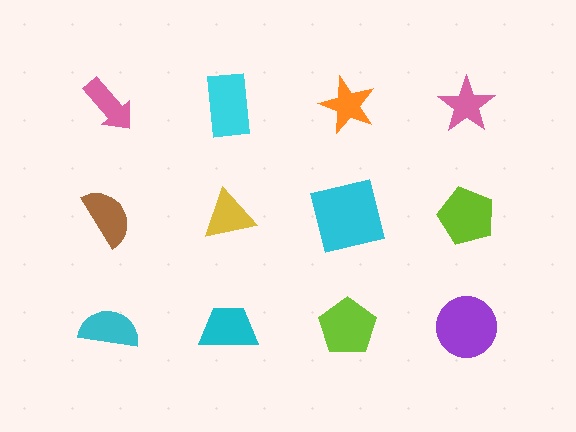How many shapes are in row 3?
4 shapes.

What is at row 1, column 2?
A cyan rectangle.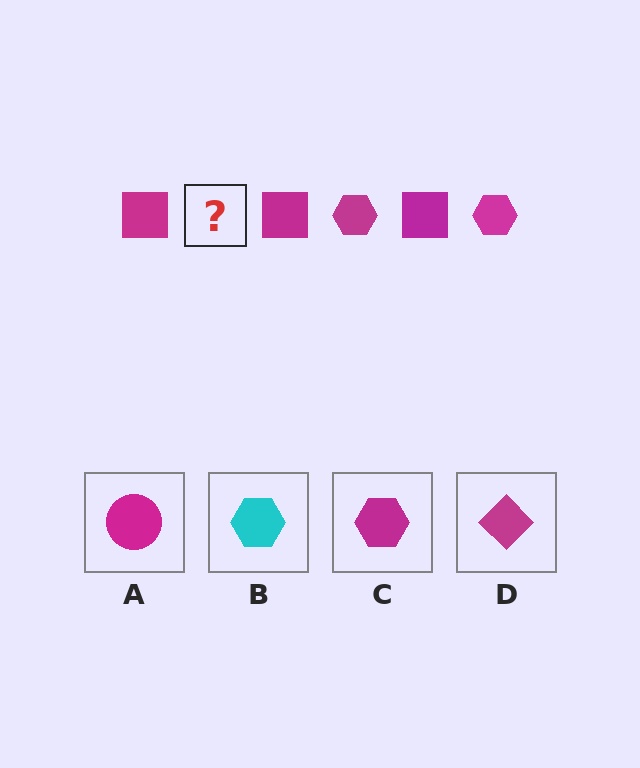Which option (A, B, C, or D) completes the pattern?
C.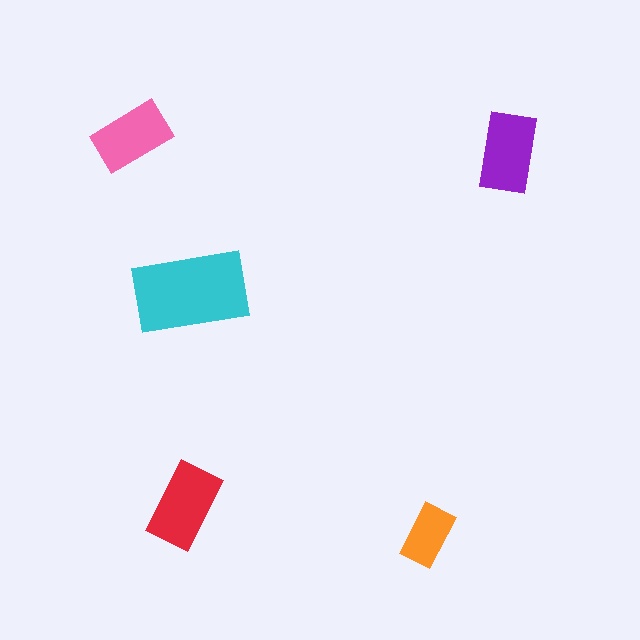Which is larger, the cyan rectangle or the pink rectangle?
The cyan one.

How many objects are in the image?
There are 5 objects in the image.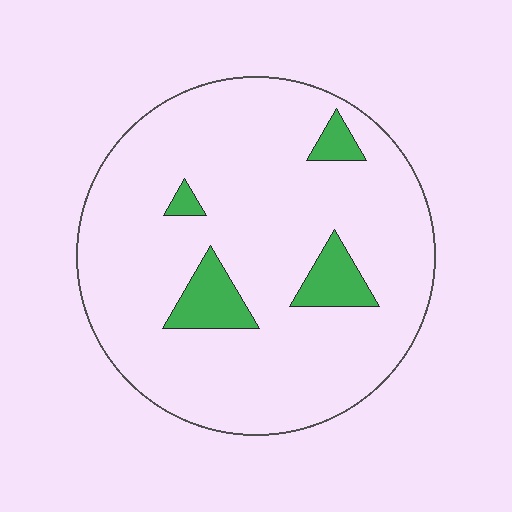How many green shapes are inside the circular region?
4.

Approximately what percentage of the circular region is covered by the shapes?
Approximately 10%.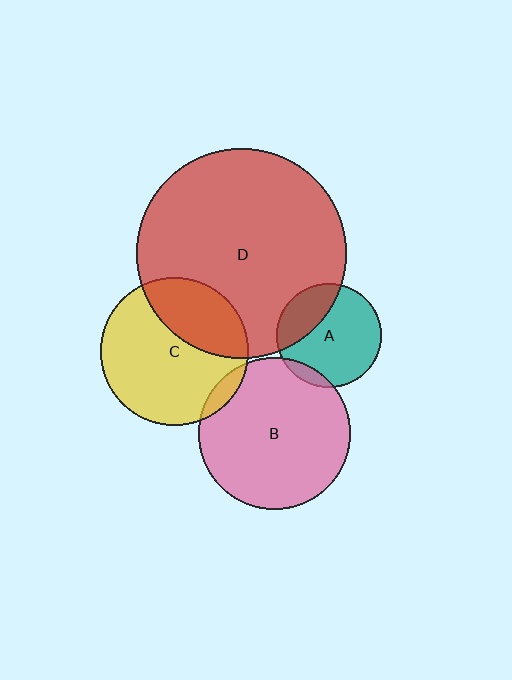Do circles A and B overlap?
Yes.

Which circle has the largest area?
Circle D (red).